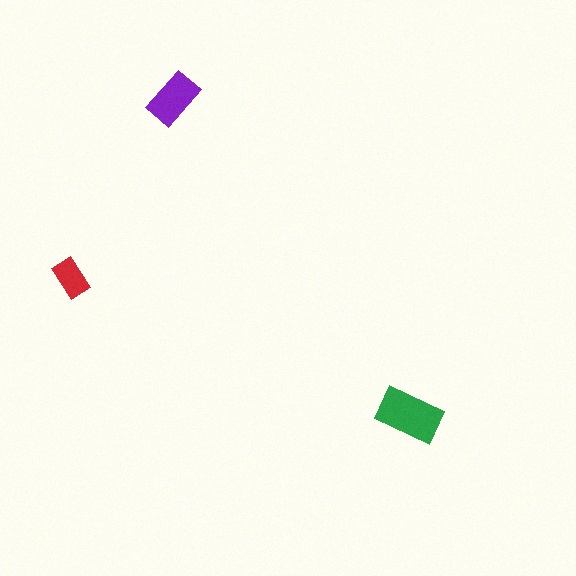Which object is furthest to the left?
The red rectangle is leftmost.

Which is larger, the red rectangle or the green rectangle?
The green one.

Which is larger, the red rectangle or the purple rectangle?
The purple one.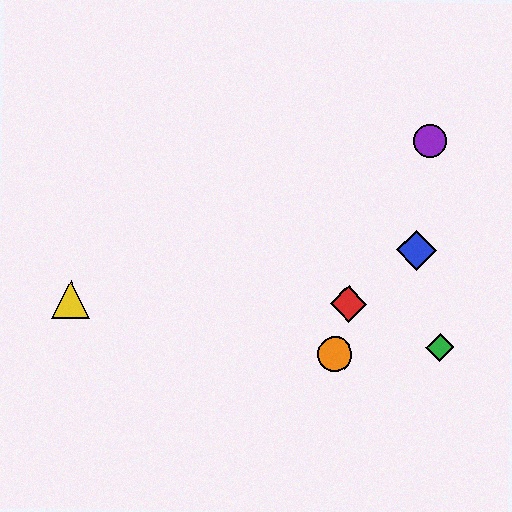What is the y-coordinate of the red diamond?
The red diamond is at y≈304.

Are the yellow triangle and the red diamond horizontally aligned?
Yes, both are at y≈299.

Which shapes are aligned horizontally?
The red diamond, the yellow triangle are aligned horizontally.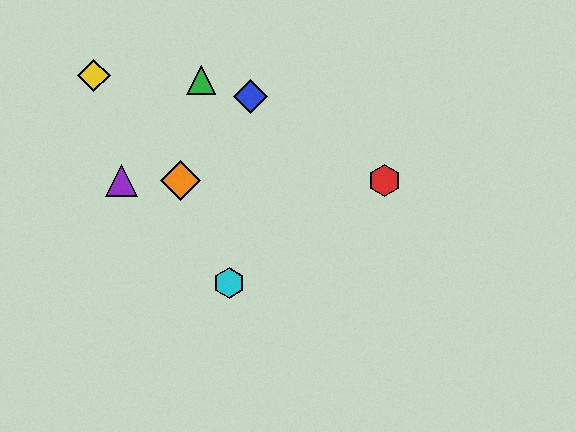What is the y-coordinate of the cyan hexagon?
The cyan hexagon is at y≈283.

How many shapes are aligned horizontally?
3 shapes (the red hexagon, the purple triangle, the orange diamond) are aligned horizontally.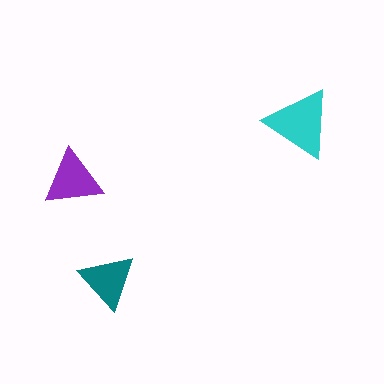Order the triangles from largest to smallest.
the cyan one, the purple one, the teal one.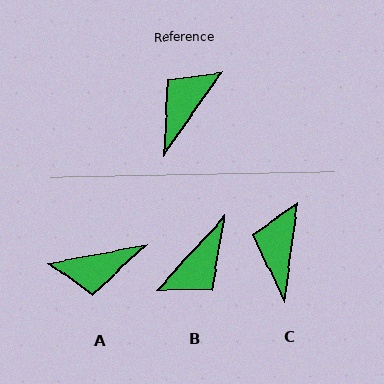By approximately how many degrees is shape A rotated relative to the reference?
Approximately 136 degrees counter-clockwise.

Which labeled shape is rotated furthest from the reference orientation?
B, about 173 degrees away.